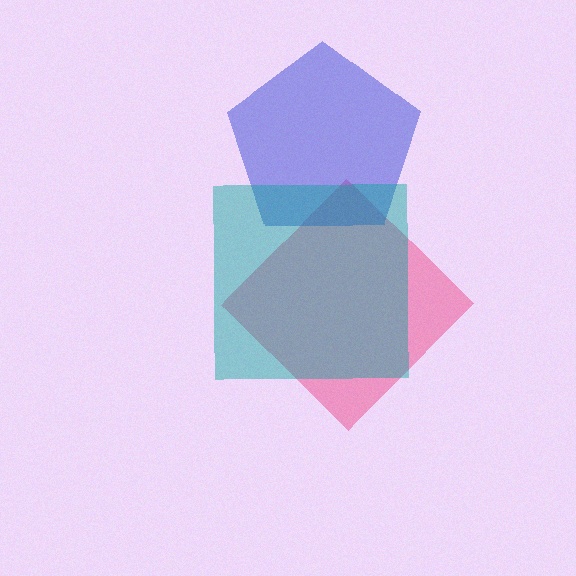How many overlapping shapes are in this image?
There are 3 overlapping shapes in the image.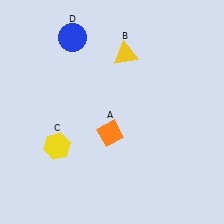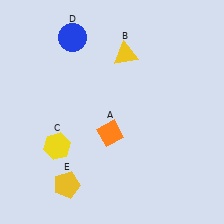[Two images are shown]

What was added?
A yellow pentagon (E) was added in Image 2.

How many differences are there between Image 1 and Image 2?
There is 1 difference between the two images.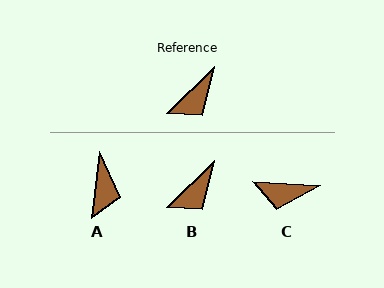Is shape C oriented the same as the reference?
No, it is off by about 47 degrees.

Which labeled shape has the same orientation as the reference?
B.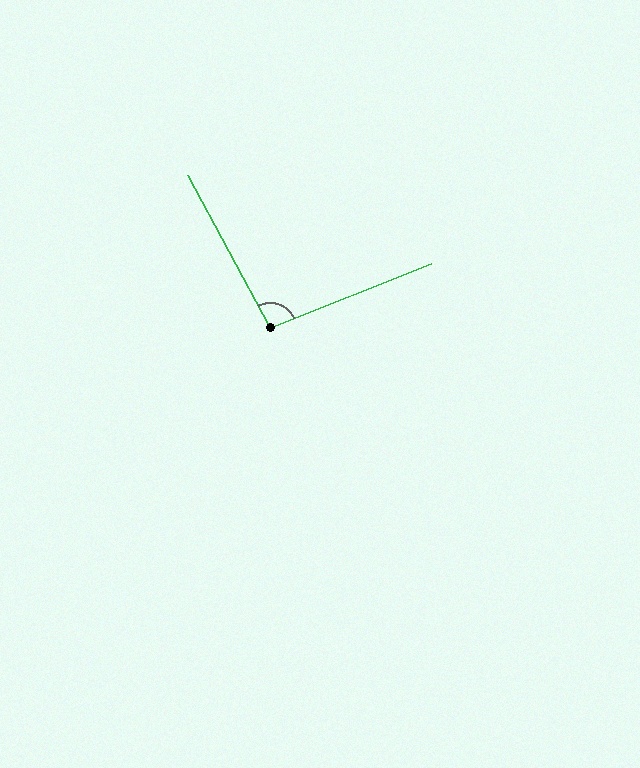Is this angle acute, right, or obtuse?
It is obtuse.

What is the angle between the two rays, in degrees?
Approximately 97 degrees.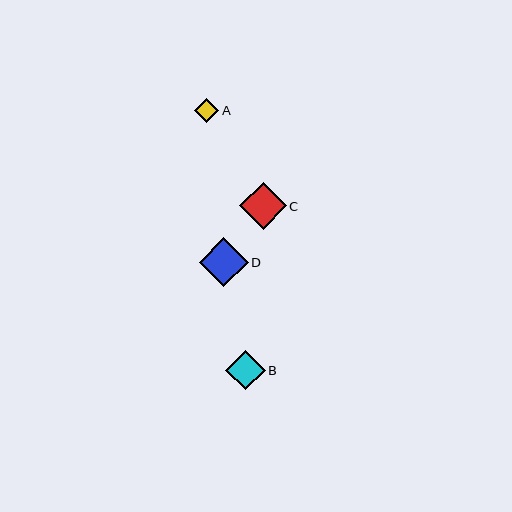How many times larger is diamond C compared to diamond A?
Diamond C is approximately 1.9 times the size of diamond A.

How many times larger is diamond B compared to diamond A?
Diamond B is approximately 1.6 times the size of diamond A.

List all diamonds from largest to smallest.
From largest to smallest: D, C, B, A.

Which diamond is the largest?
Diamond D is the largest with a size of approximately 49 pixels.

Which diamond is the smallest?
Diamond A is the smallest with a size of approximately 24 pixels.